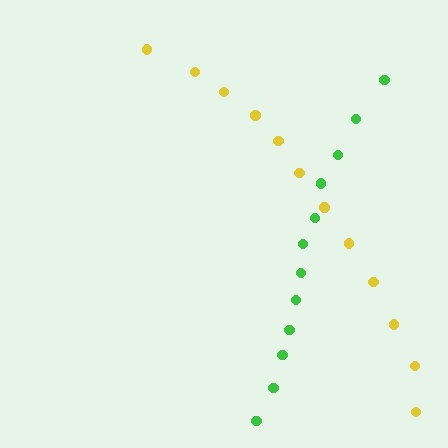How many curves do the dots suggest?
There are 2 distinct paths.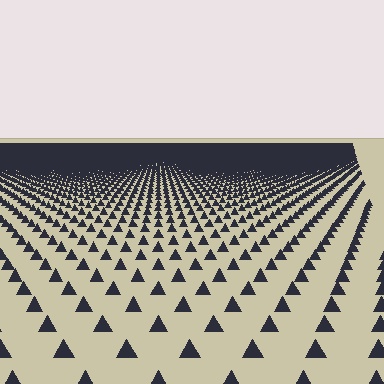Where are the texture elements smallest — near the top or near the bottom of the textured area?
Near the top.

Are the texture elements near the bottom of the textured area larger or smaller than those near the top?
Larger. Near the bottom, elements are closer to the viewer and appear at a bigger on-screen size.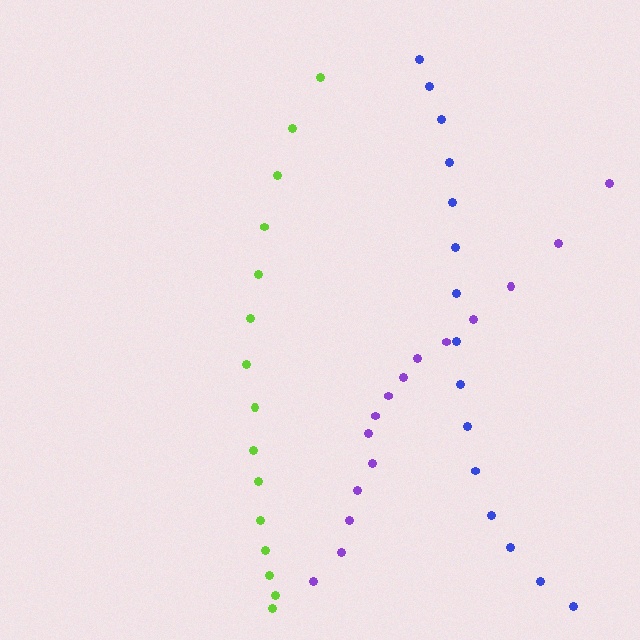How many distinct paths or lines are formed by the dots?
There are 3 distinct paths.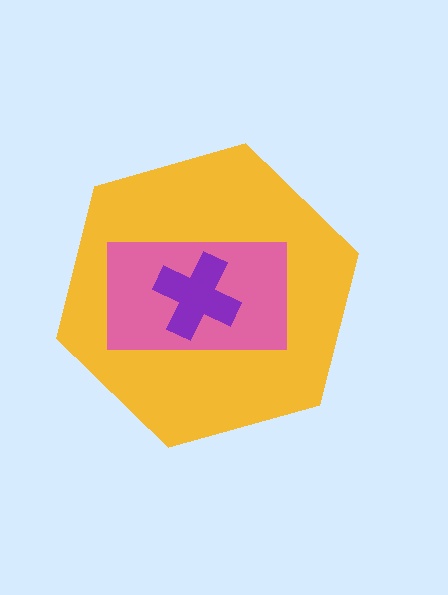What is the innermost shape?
The purple cross.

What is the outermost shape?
The yellow hexagon.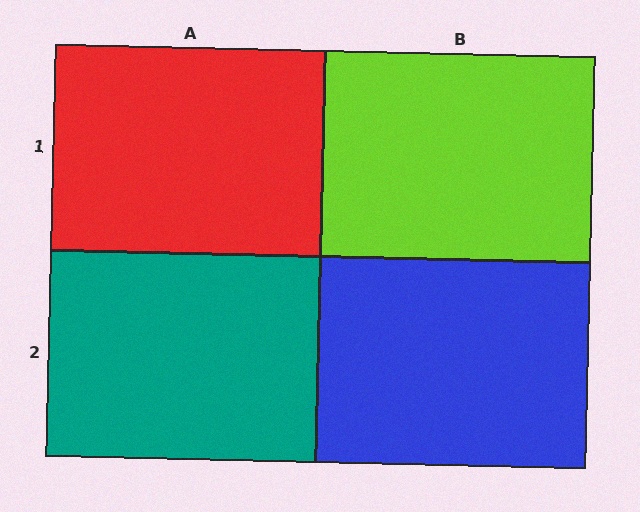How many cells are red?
1 cell is red.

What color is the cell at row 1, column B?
Lime.